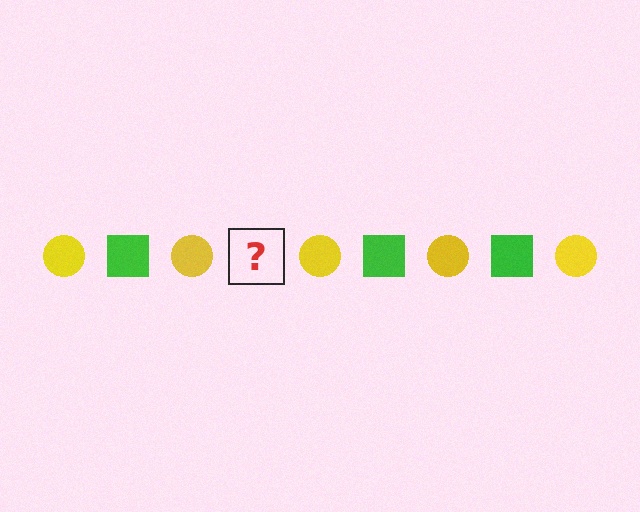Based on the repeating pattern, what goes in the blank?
The blank should be a green square.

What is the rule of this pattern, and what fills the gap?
The rule is that the pattern alternates between yellow circle and green square. The gap should be filled with a green square.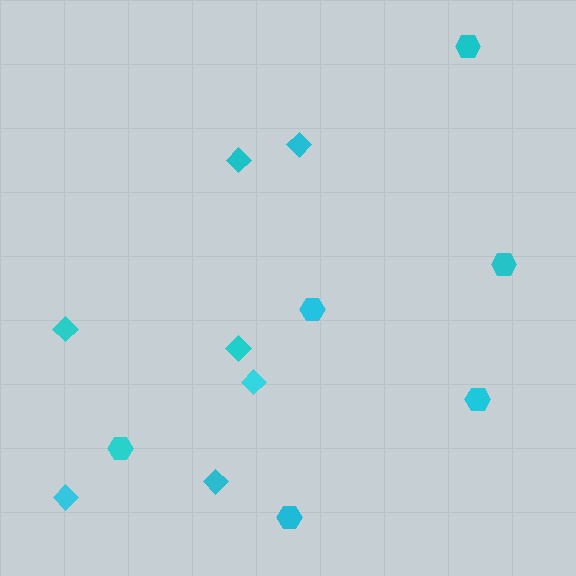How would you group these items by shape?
There are 2 groups: one group of diamonds (7) and one group of hexagons (6).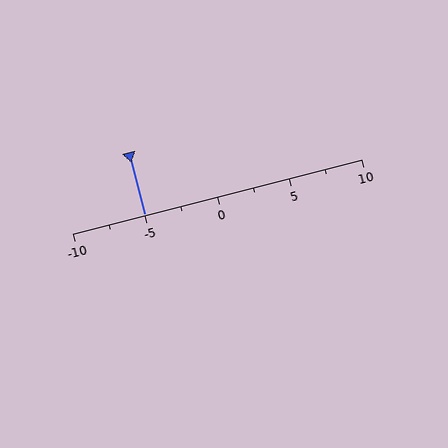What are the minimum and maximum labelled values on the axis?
The axis runs from -10 to 10.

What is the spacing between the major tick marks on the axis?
The major ticks are spaced 5 apart.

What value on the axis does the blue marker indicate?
The marker indicates approximately -5.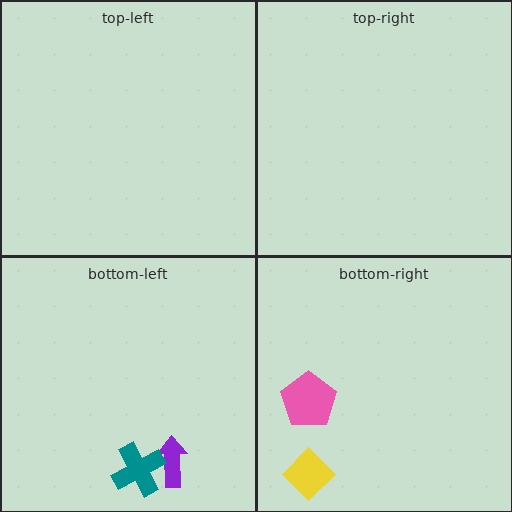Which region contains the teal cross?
The bottom-left region.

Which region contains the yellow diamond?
The bottom-right region.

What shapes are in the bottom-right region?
The yellow diamond, the pink pentagon.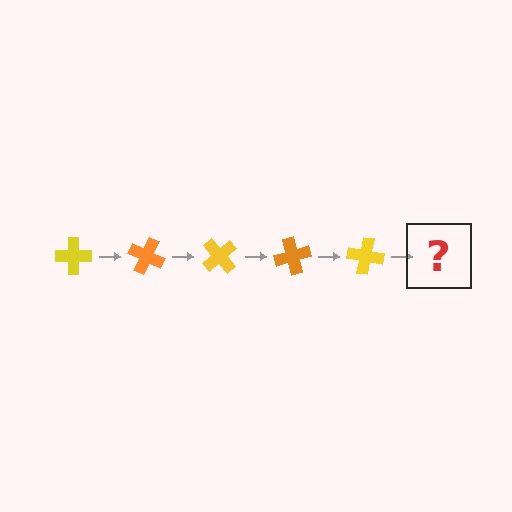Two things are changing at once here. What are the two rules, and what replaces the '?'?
The two rules are that it rotates 25 degrees each step and the color cycles through yellow and orange. The '?' should be an orange cross, rotated 125 degrees from the start.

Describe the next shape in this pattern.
It should be an orange cross, rotated 125 degrees from the start.